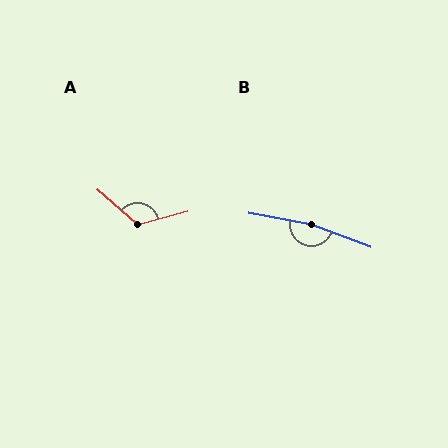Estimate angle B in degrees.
Approximately 169 degrees.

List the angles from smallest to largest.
A (124°), B (169°).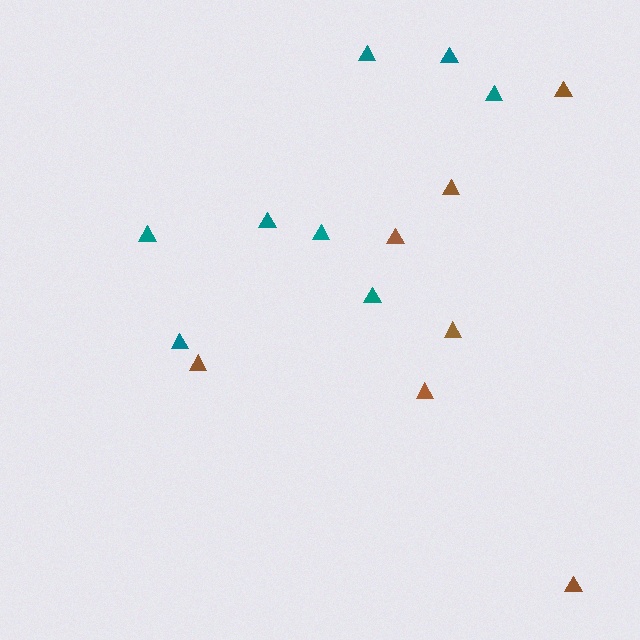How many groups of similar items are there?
There are 2 groups: one group of teal triangles (8) and one group of brown triangles (7).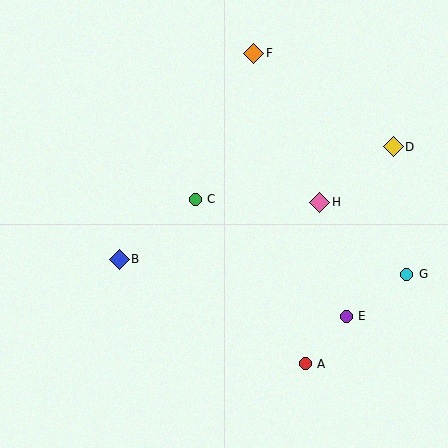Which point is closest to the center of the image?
Point C at (195, 199) is closest to the center.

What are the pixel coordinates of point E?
Point E is at (346, 316).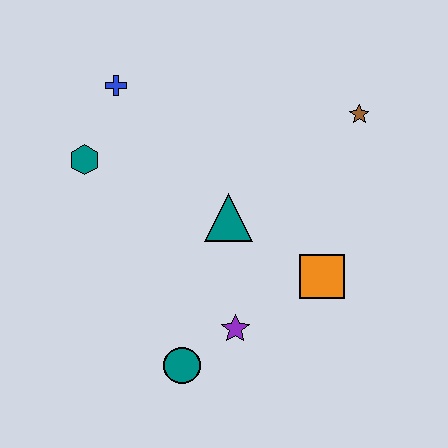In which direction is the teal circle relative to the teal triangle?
The teal circle is below the teal triangle.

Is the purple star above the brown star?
No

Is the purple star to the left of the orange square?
Yes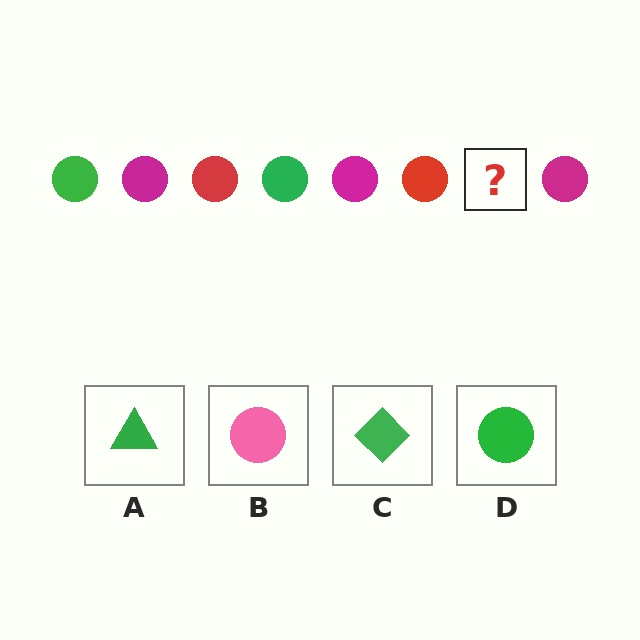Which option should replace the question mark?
Option D.